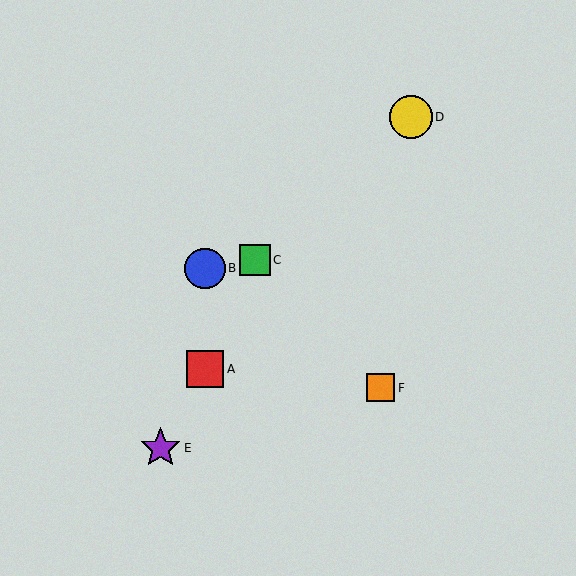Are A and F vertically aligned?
No, A is at x≈205 and F is at x≈381.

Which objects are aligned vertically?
Objects A, B are aligned vertically.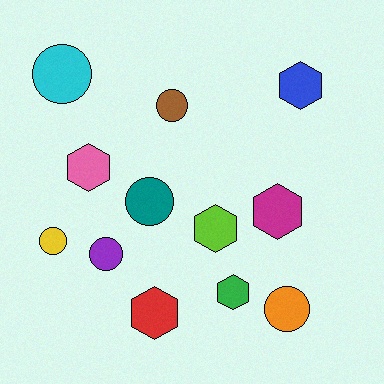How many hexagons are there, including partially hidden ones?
There are 6 hexagons.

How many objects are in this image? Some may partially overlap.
There are 12 objects.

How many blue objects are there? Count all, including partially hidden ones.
There is 1 blue object.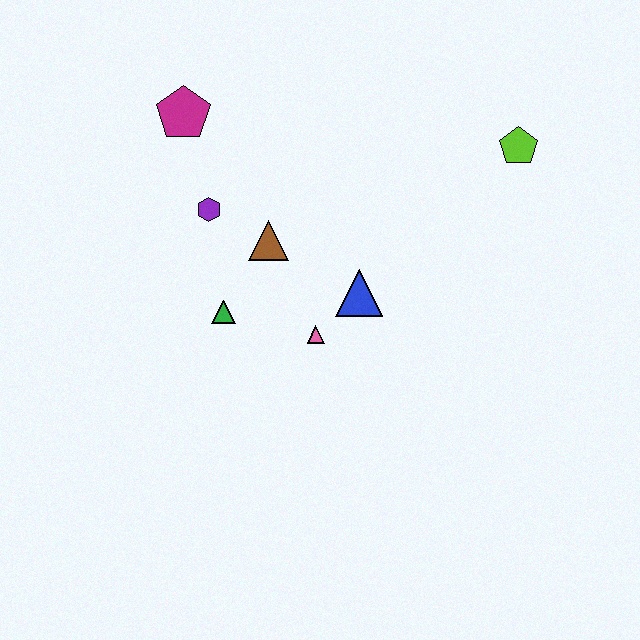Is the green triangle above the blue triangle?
No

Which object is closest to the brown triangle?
The purple hexagon is closest to the brown triangle.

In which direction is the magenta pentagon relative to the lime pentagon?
The magenta pentagon is to the left of the lime pentagon.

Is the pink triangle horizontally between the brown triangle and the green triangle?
No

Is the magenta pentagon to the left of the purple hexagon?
Yes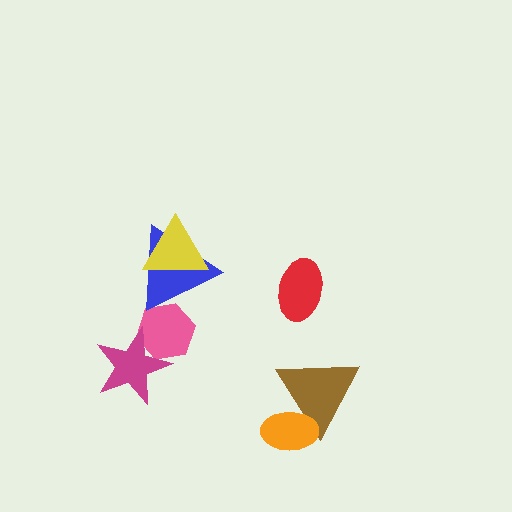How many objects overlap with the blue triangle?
2 objects overlap with the blue triangle.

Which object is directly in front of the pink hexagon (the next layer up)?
The magenta star is directly in front of the pink hexagon.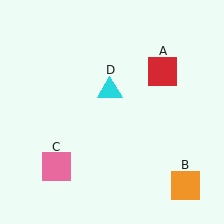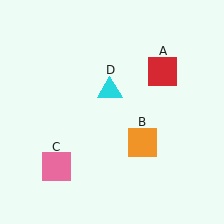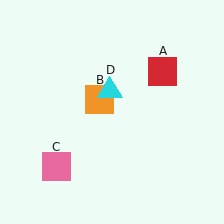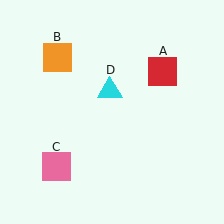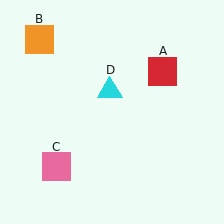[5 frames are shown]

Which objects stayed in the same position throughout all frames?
Red square (object A) and pink square (object C) and cyan triangle (object D) remained stationary.